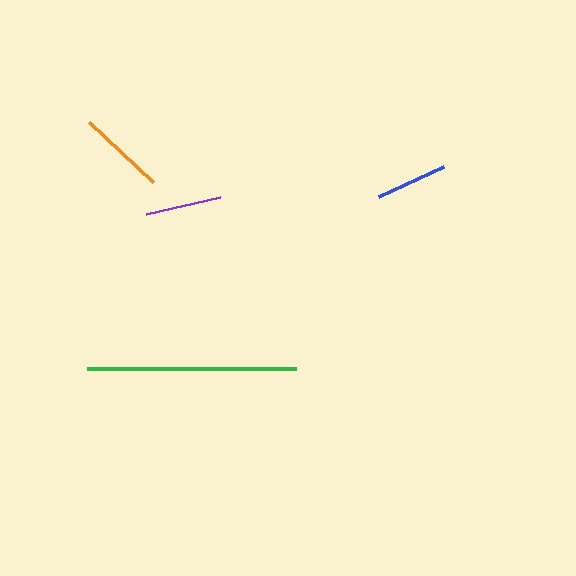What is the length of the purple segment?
The purple segment is approximately 76 pixels long.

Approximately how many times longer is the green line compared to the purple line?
The green line is approximately 2.8 times the length of the purple line.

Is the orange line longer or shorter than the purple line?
The orange line is longer than the purple line.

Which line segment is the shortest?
The blue line is the shortest at approximately 72 pixels.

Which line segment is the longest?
The green line is the longest at approximately 209 pixels.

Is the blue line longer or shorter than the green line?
The green line is longer than the blue line.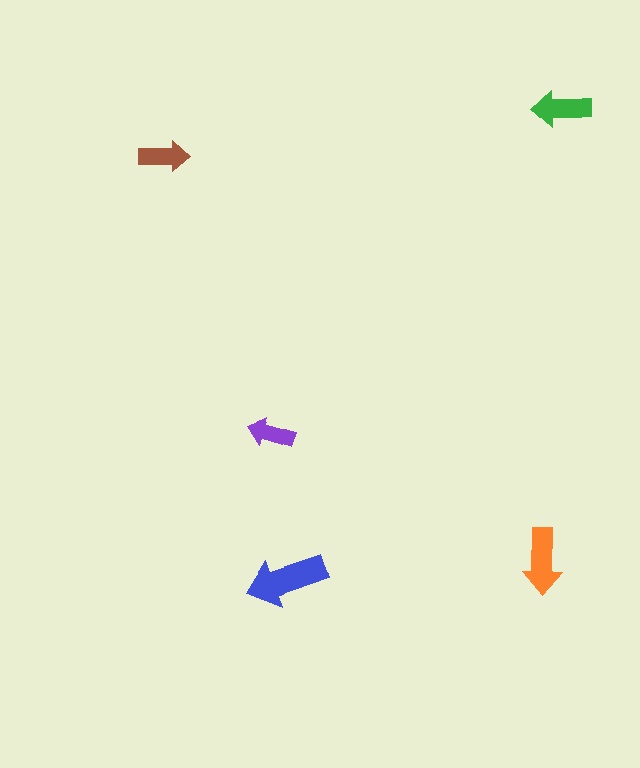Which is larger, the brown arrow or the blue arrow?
The blue one.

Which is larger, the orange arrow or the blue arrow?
The blue one.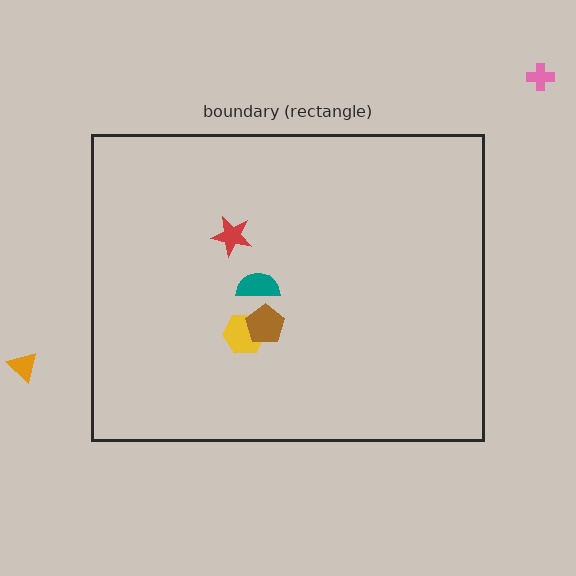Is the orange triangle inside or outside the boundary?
Outside.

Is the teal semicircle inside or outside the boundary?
Inside.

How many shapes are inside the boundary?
4 inside, 2 outside.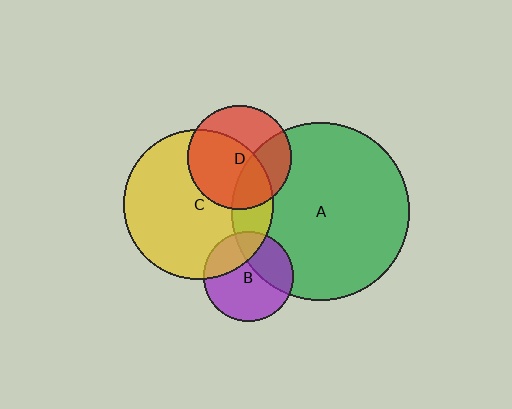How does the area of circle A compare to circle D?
Approximately 2.9 times.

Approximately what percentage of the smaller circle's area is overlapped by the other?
Approximately 25%.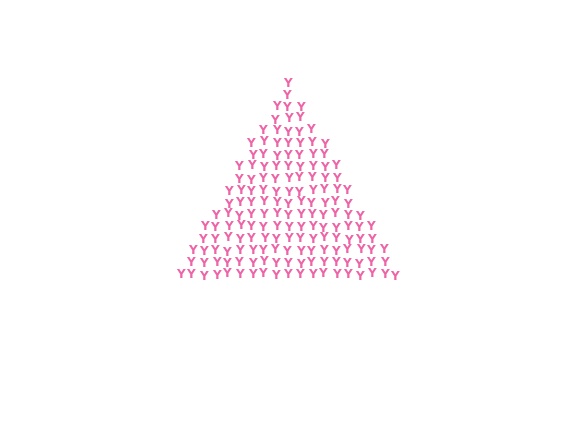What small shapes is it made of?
It is made of small letter Y's.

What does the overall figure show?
The overall figure shows a triangle.